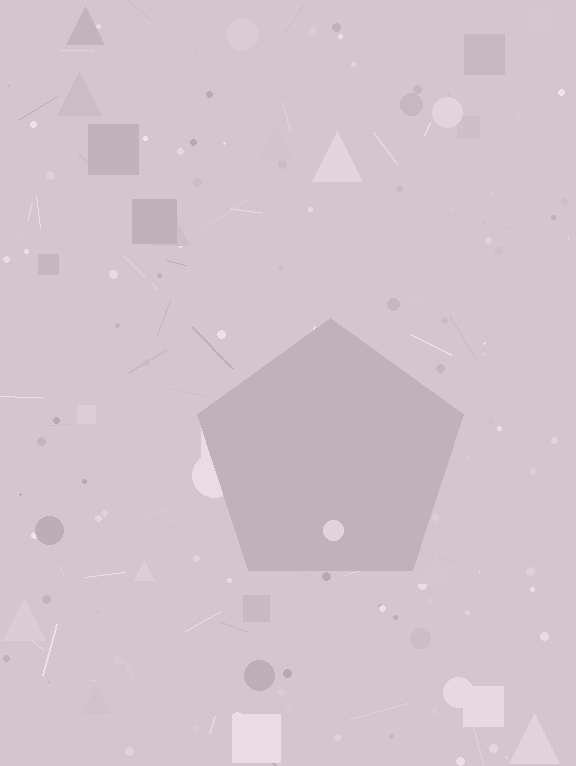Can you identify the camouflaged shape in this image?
The camouflaged shape is a pentagon.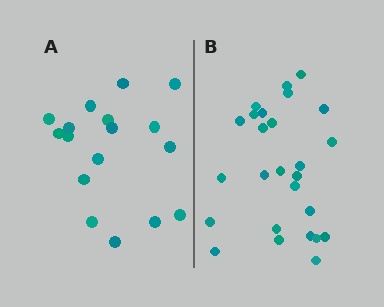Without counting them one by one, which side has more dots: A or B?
Region B (the right region) has more dots.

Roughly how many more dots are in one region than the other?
Region B has roughly 8 or so more dots than region A.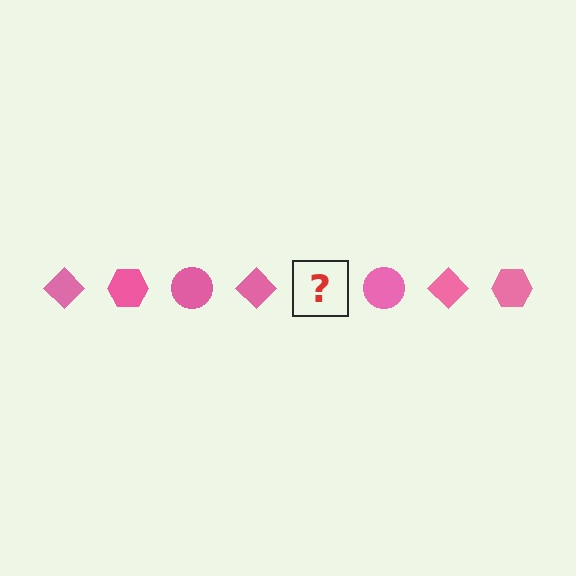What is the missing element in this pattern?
The missing element is a pink hexagon.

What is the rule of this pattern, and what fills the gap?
The rule is that the pattern cycles through diamond, hexagon, circle shapes in pink. The gap should be filled with a pink hexagon.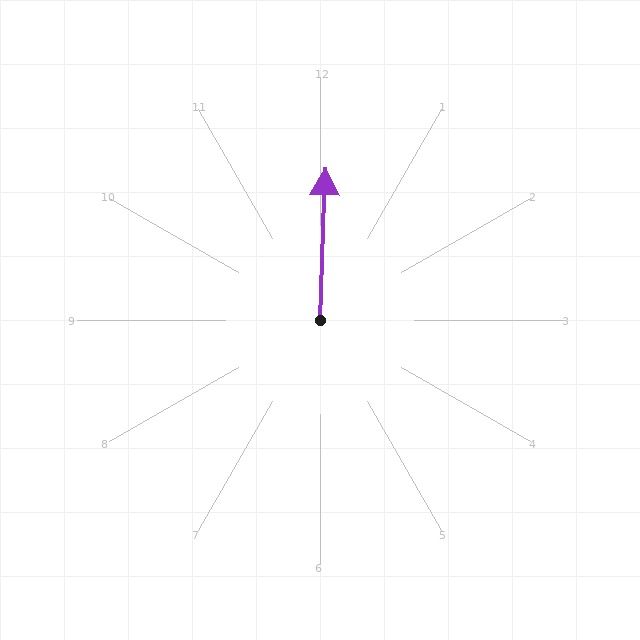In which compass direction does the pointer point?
North.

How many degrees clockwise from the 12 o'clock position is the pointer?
Approximately 2 degrees.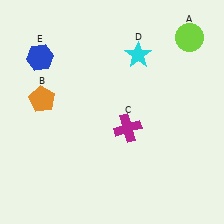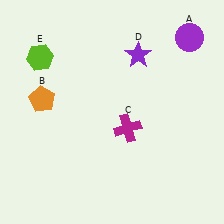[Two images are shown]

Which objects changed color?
A changed from lime to purple. D changed from cyan to purple. E changed from blue to lime.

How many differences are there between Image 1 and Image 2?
There are 3 differences between the two images.